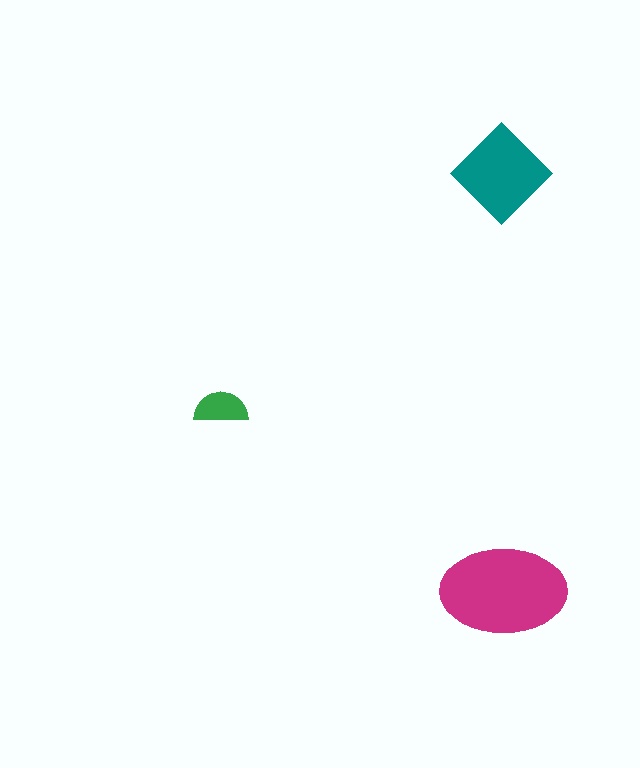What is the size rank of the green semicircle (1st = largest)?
3rd.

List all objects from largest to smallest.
The magenta ellipse, the teal diamond, the green semicircle.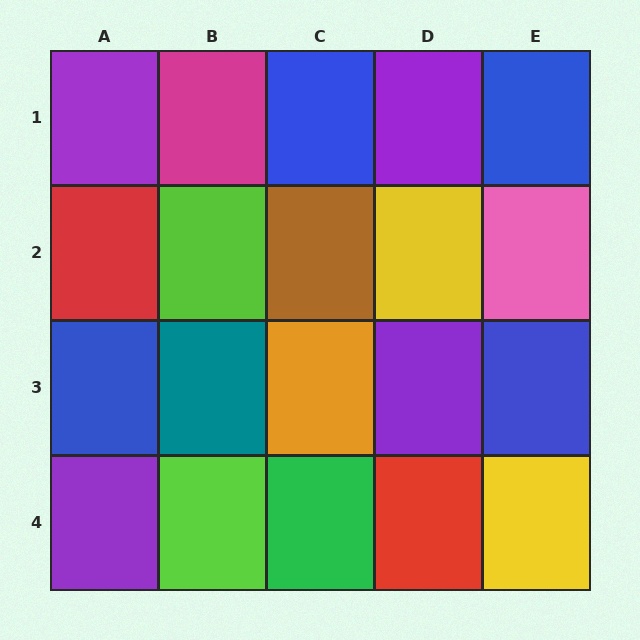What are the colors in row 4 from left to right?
Purple, lime, green, red, yellow.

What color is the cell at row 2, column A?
Red.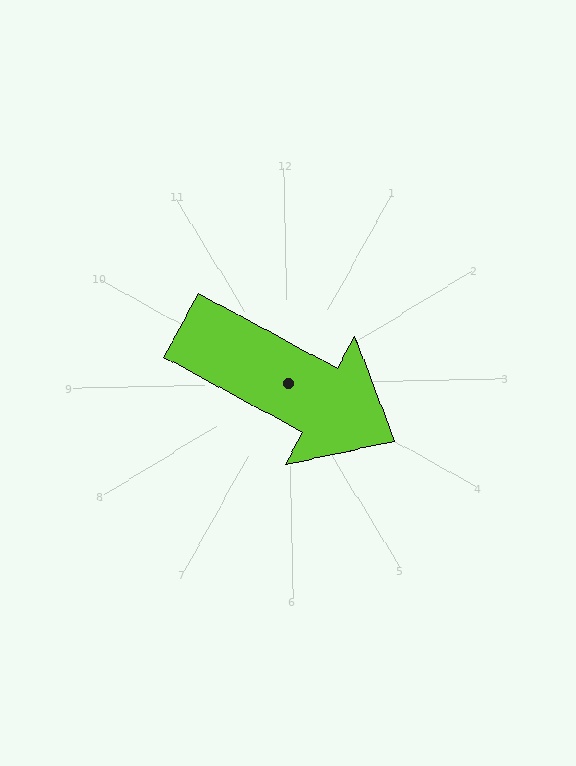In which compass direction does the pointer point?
Southeast.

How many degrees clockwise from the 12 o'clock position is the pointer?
Approximately 120 degrees.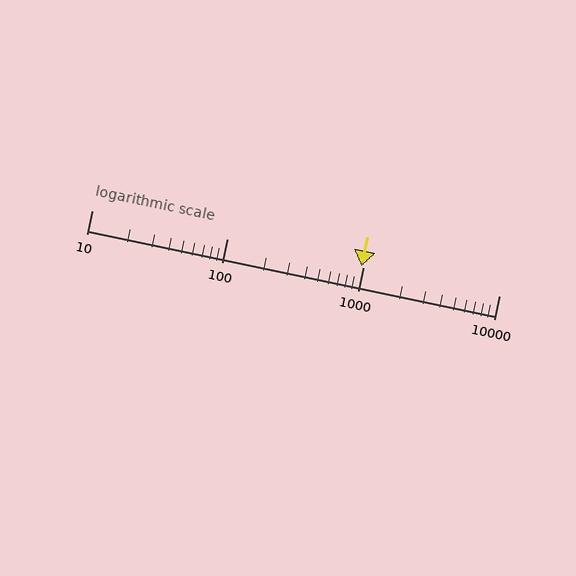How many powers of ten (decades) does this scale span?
The scale spans 3 decades, from 10 to 10000.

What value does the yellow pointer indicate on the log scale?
The pointer indicates approximately 970.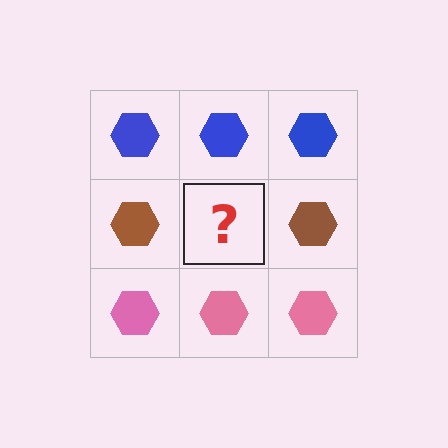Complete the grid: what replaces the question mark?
The question mark should be replaced with a brown hexagon.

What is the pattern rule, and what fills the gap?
The rule is that each row has a consistent color. The gap should be filled with a brown hexagon.